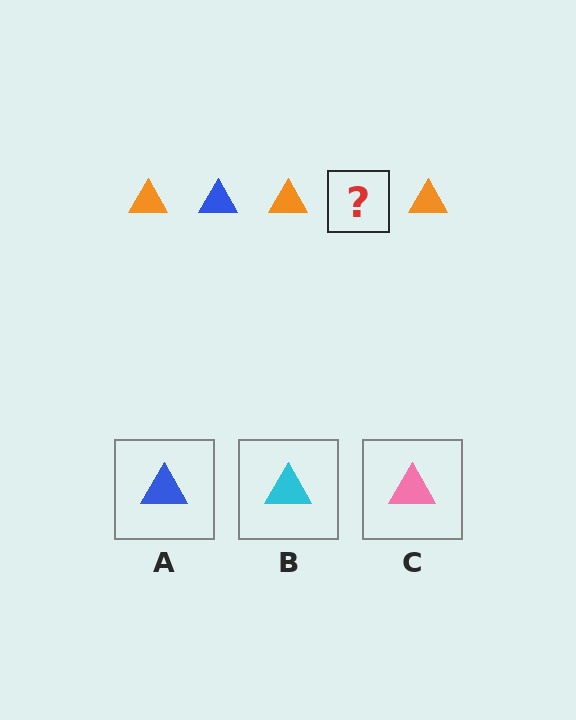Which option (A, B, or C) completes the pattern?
A.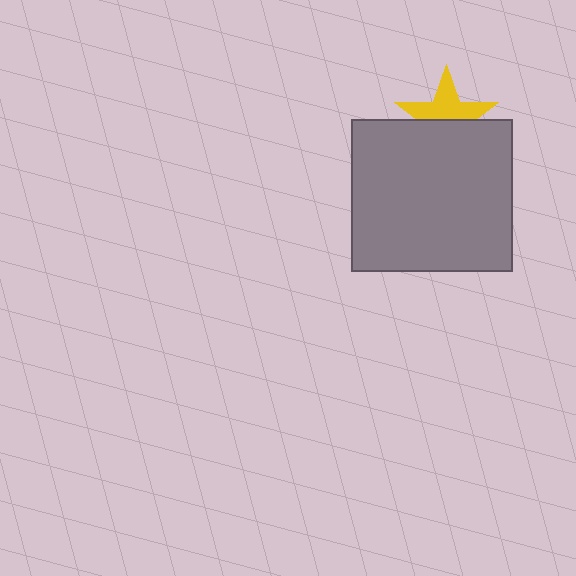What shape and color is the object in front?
The object in front is a gray rectangle.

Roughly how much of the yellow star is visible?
About half of it is visible (roughly 55%).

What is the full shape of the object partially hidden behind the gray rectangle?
The partially hidden object is a yellow star.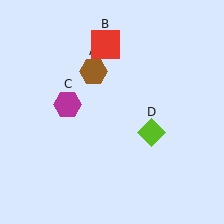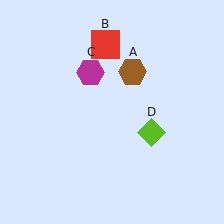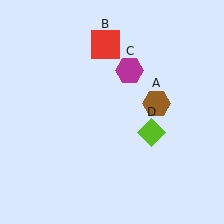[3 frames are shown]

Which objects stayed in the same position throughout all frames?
Red square (object B) and lime diamond (object D) remained stationary.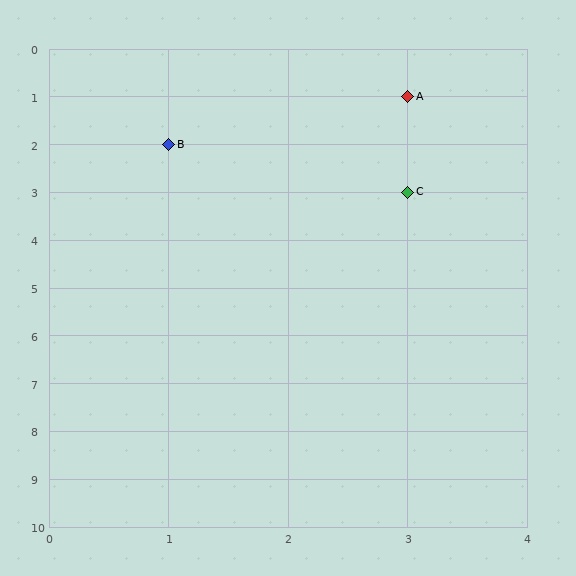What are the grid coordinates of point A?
Point A is at grid coordinates (3, 1).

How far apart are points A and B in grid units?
Points A and B are 2 columns and 1 row apart (about 2.2 grid units diagonally).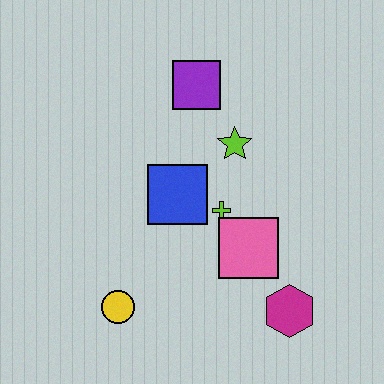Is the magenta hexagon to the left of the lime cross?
No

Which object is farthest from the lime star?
The yellow circle is farthest from the lime star.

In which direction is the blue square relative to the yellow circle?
The blue square is above the yellow circle.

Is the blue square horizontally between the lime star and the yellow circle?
Yes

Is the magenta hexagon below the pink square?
Yes